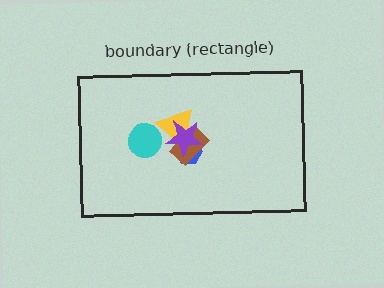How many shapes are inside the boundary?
5 inside, 0 outside.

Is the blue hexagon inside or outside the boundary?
Inside.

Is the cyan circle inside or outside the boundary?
Inside.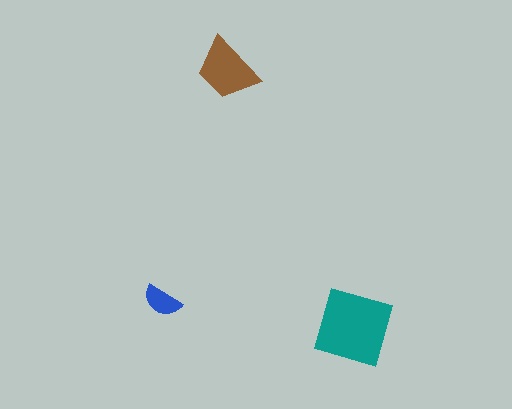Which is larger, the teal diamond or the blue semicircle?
The teal diamond.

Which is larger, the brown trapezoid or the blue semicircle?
The brown trapezoid.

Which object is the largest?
The teal diamond.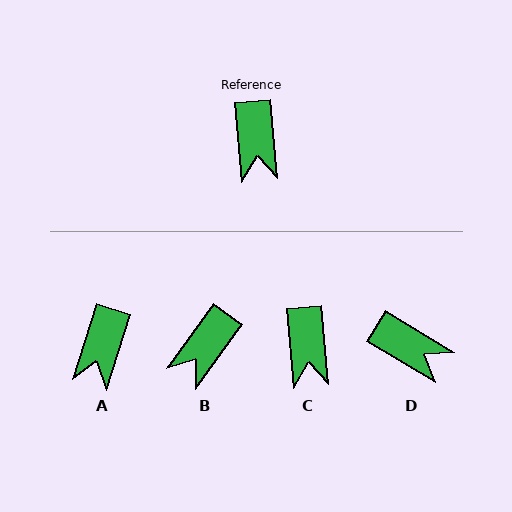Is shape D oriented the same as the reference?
No, it is off by about 54 degrees.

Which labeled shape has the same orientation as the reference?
C.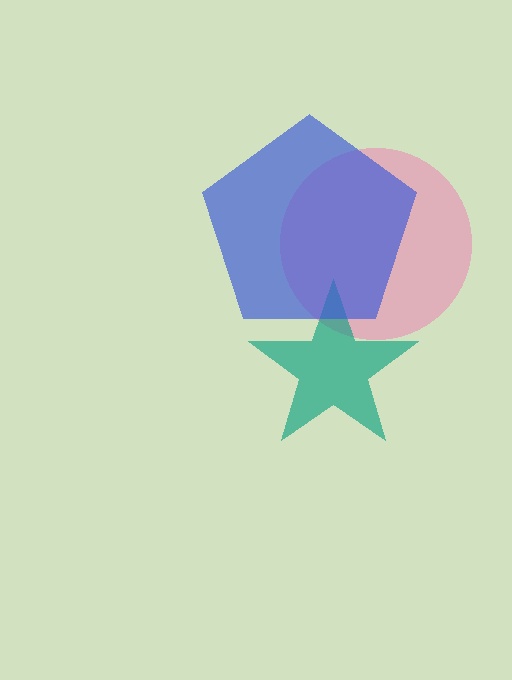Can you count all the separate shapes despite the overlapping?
Yes, there are 3 separate shapes.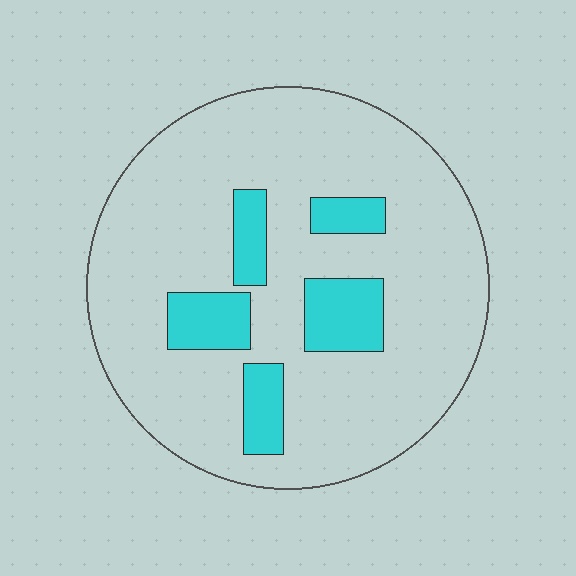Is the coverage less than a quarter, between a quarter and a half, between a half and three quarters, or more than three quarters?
Less than a quarter.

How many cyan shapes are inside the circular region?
5.